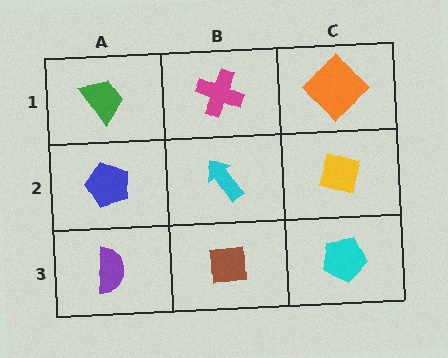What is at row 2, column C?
A yellow diamond.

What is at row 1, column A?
A green trapezoid.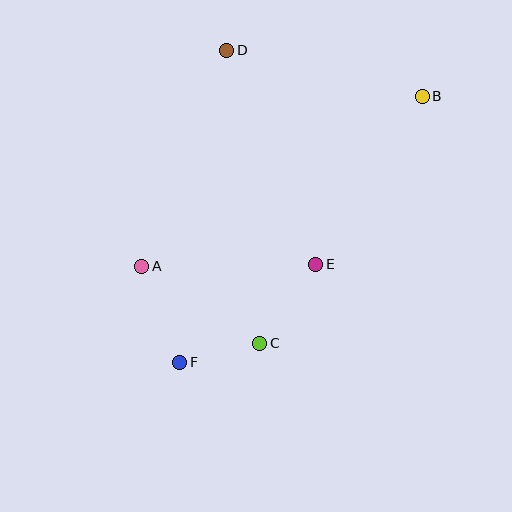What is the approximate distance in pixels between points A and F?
The distance between A and F is approximately 103 pixels.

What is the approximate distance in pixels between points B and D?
The distance between B and D is approximately 201 pixels.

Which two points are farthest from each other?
Points B and F are farthest from each other.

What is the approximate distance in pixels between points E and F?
The distance between E and F is approximately 168 pixels.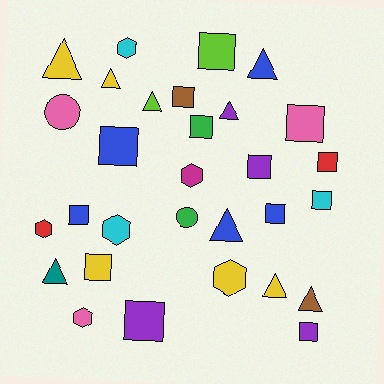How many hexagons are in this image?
There are 6 hexagons.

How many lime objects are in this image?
There are 2 lime objects.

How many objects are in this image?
There are 30 objects.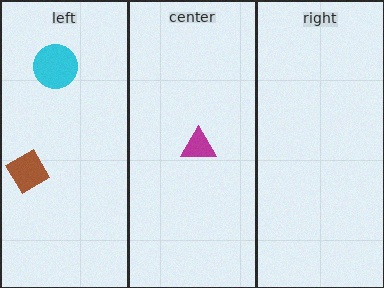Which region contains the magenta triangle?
The center region.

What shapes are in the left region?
The brown diamond, the cyan circle.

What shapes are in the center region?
The magenta triangle.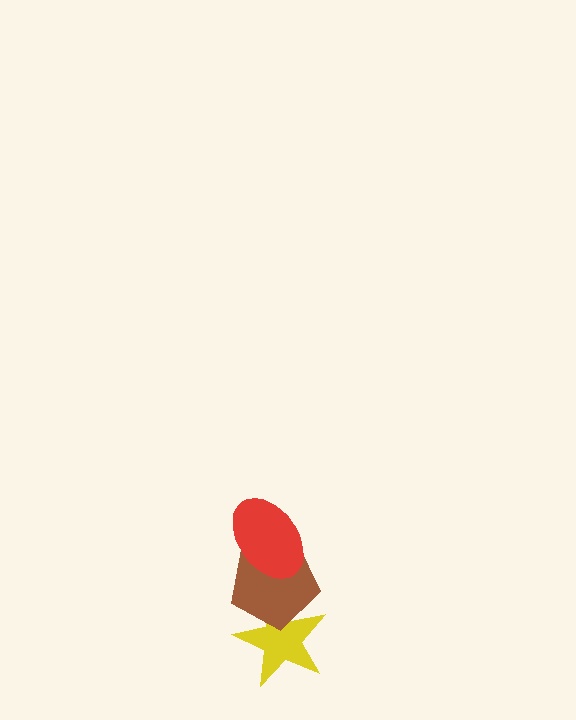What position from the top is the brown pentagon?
The brown pentagon is 2nd from the top.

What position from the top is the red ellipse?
The red ellipse is 1st from the top.